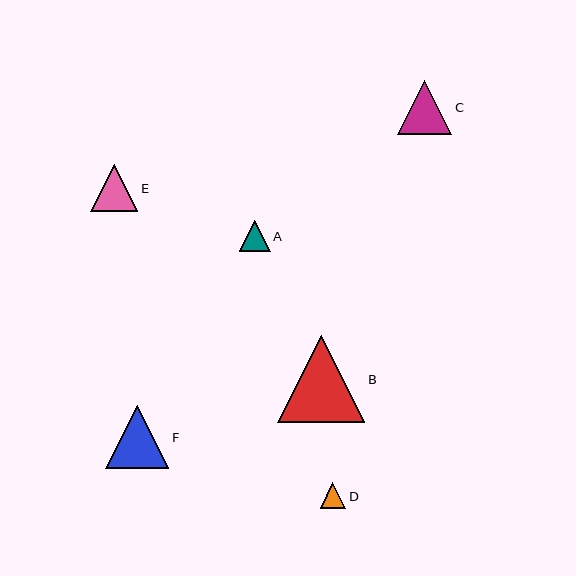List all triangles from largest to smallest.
From largest to smallest: B, F, C, E, A, D.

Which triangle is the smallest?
Triangle D is the smallest with a size of approximately 26 pixels.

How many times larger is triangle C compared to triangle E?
Triangle C is approximately 1.1 times the size of triangle E.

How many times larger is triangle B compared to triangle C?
Triangle B is approximately 1.6 times the size of triangle C.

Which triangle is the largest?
Triangle B is the largest with a size of approximately 87 pixels.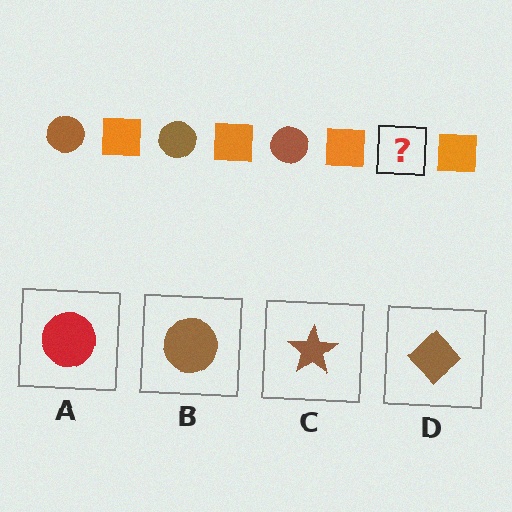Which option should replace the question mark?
Option B.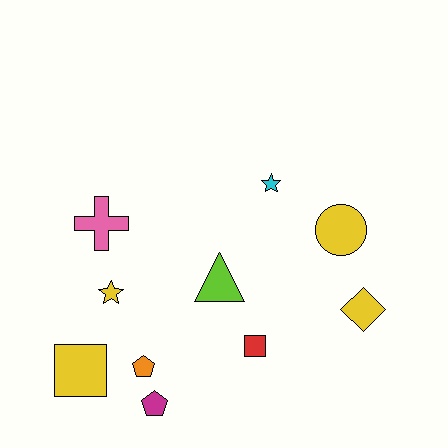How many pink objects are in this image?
There is 1 pink object.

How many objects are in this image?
There are 10 objects.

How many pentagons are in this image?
There are 2 pentagons.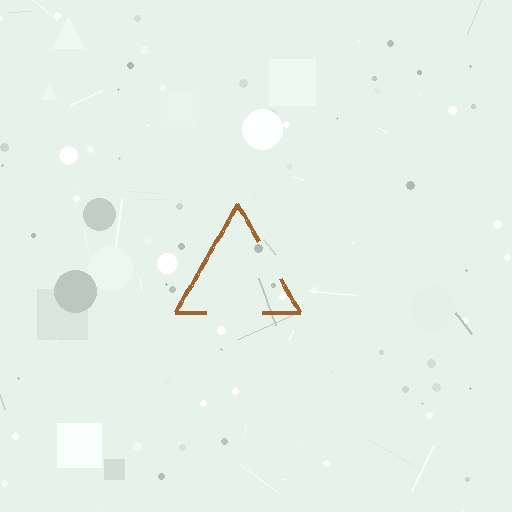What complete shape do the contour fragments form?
The contour fragments form a triangle.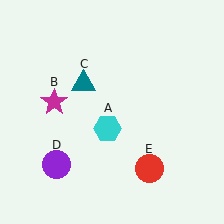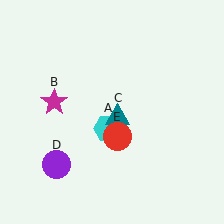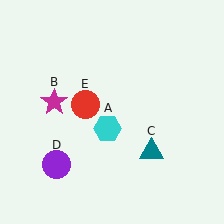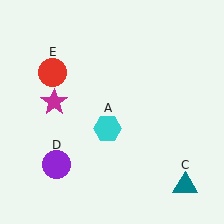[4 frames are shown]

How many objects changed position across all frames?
2 objects changed position: teal triangle (object C), red circle (object E).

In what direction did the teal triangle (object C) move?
The teal triangle (object C) moved down and to the right.